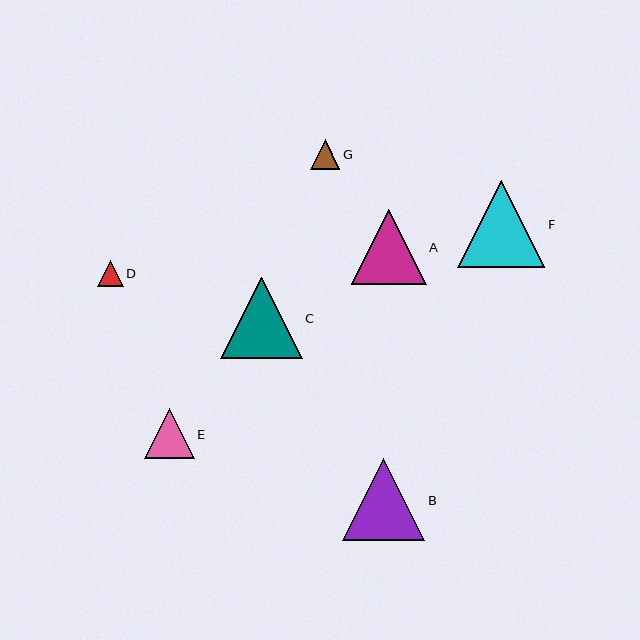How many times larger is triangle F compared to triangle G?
Triangle F is approximately 3.0 times the size of triangle G.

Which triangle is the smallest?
Triangle D is the smallest with a size of approximately 26 pixels.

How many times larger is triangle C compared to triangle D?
Triangle C is approximately 3.2 times the size of triangle D.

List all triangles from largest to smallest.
From largest to smallest: F, B, C, A, E, G, D.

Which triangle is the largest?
Triangle F is the largest with a size of approximately 87 pixels.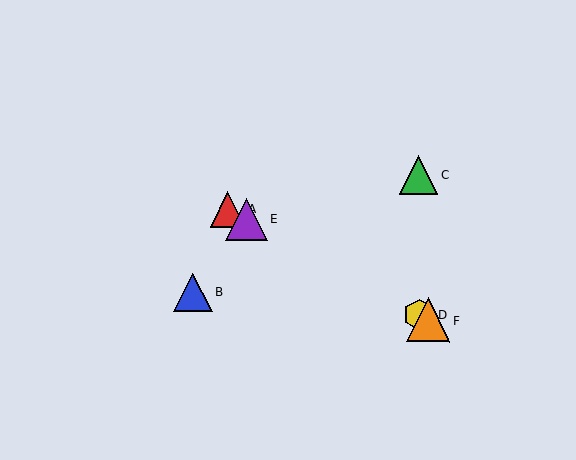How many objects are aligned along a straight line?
4 objects (A, D, E, F) are aligned along a straight line.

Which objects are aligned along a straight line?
Objects A, D, E, F are aligned along a straight line.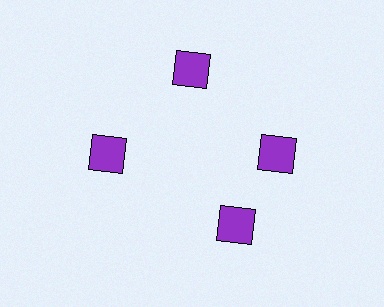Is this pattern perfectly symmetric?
No. The 4 purple squares are arranged in a ring, but one element near the 6 o'clock position is rotated out of alignment along the ring, breaking the 4-fold rotational symmetry.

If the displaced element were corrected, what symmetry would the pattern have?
It would have 4-fold rotational symmetry — the pattern would map onto itself every 90 degrees.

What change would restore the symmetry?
The symmetry would be restored by rotating it back into even spacing with its neighbors so that all 4 squares sit at equal angles and equal distance from the center.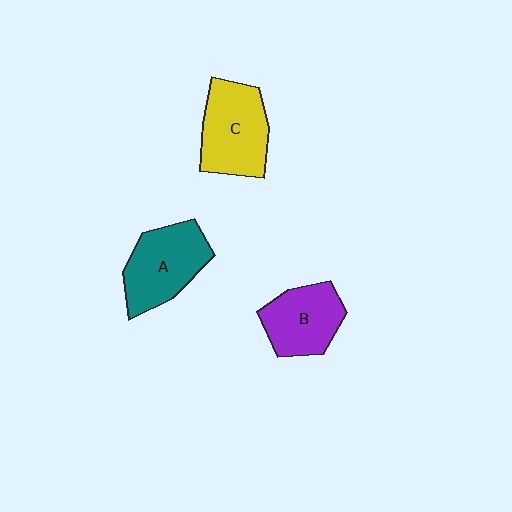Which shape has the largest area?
Shape C (yellow).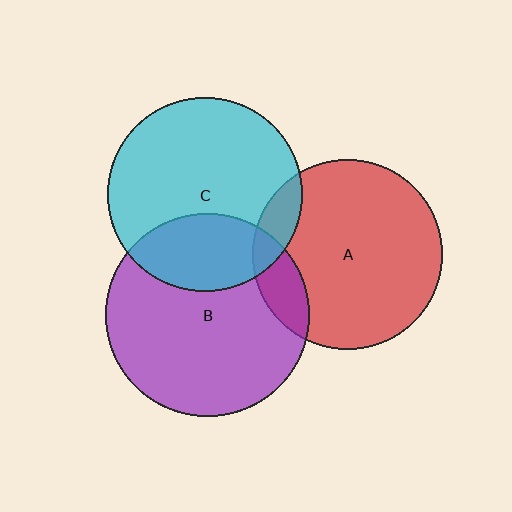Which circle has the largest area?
Circle B (purple).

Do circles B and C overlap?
Yes.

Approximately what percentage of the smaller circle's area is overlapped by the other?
Approximately 30%.